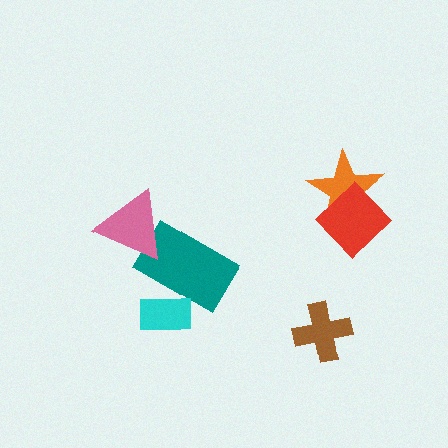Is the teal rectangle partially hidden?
Yes, it is partially covered by another shape.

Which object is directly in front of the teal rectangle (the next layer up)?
The pink triangle is directly in front of the teal rectangle.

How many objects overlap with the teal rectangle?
2 objects overlap with the teal rectangle.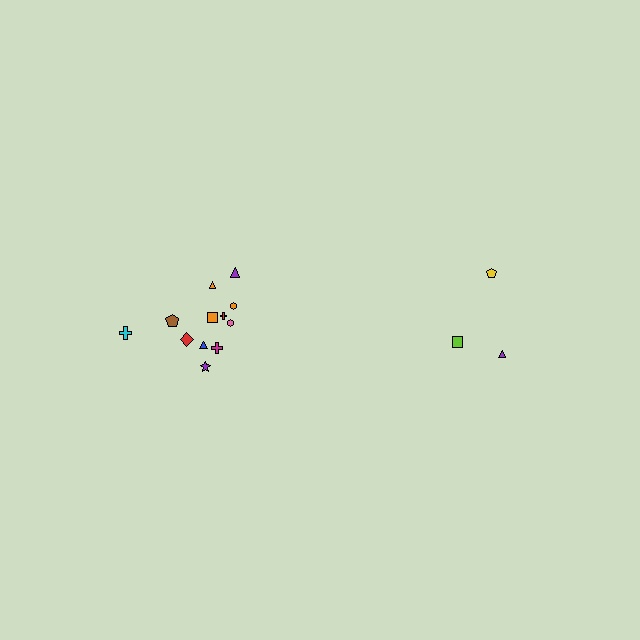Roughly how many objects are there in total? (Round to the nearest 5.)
Roughly 15 objects in total.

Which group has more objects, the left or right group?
The left group.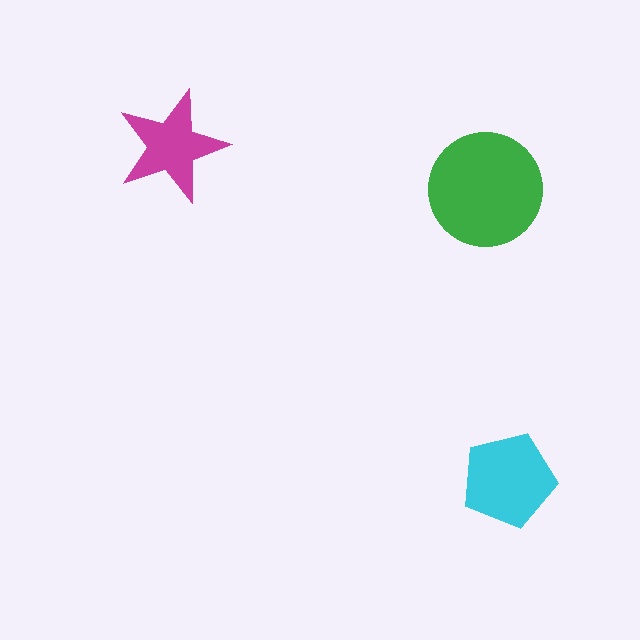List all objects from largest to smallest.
The green circle, the cyan pentagon, the magenta star.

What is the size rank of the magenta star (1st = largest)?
3rd.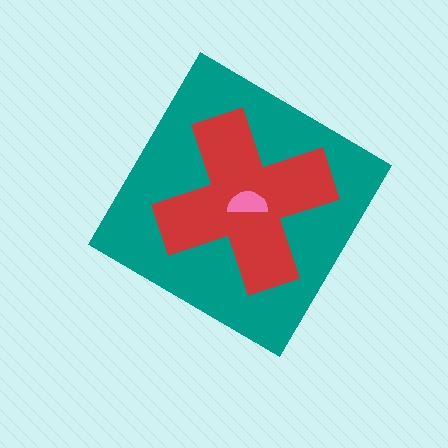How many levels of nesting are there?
3.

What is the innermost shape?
The pink semicircle.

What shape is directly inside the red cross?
The pink semicircle.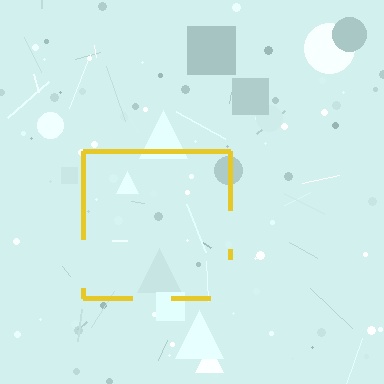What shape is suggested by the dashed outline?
The dashed outline suggests a square.